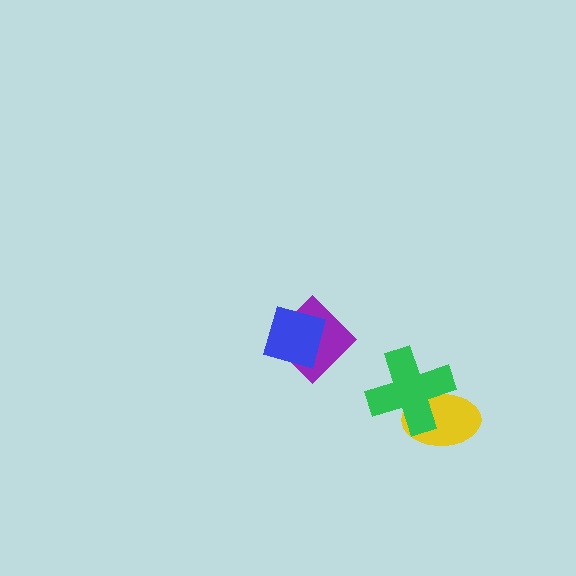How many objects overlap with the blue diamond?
1 object overlaps with the blue diamond.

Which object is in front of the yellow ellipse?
The green cross is in front of the yellow ellipse.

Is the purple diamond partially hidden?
Yes, it is partially covered by another shape.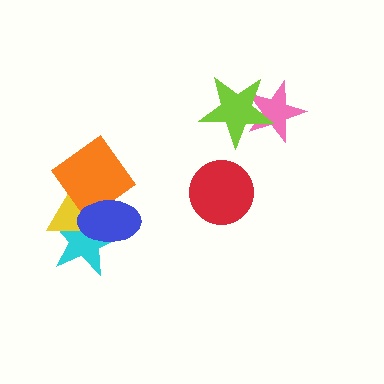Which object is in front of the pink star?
The lime star is in front of the pink star.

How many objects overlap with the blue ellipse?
3 objects overlap with the blue ellipse.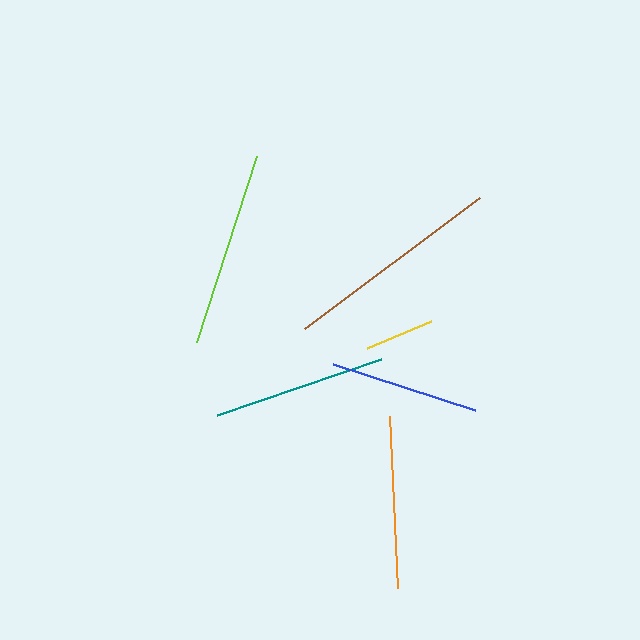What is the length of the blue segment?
The blue segment is approximately 149 pixels long.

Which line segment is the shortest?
The yellow line is the shortest at approximately 70 pixels.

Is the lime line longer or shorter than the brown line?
The brown line is longer than the lime line.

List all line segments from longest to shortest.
From longest to shortest: brown, lime, teal, orange, blue, yellow.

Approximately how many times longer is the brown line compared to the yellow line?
The brown line is approximately 3.1 times the length of the yellow line.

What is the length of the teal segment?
The teal segment is approximately 174 pixels long.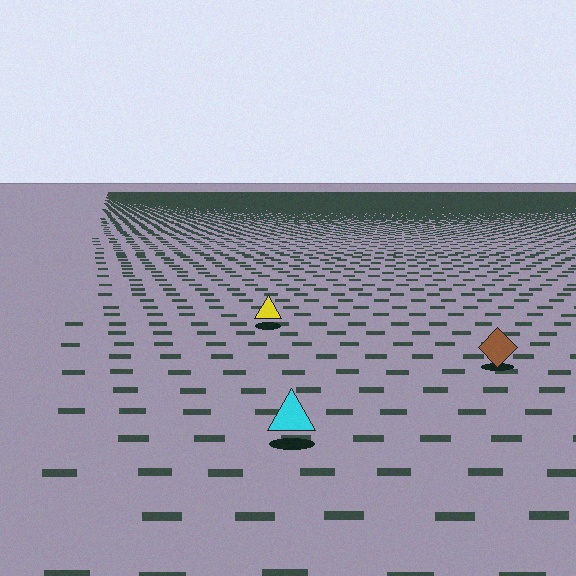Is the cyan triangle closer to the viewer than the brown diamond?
Yes. The cyan triangle is closer — you can tell from the texture gradient: the ground texture is coarser near it.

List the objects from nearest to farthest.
From nearest to farthest: the cyan triangle, the brown diamond, the yellow triangle.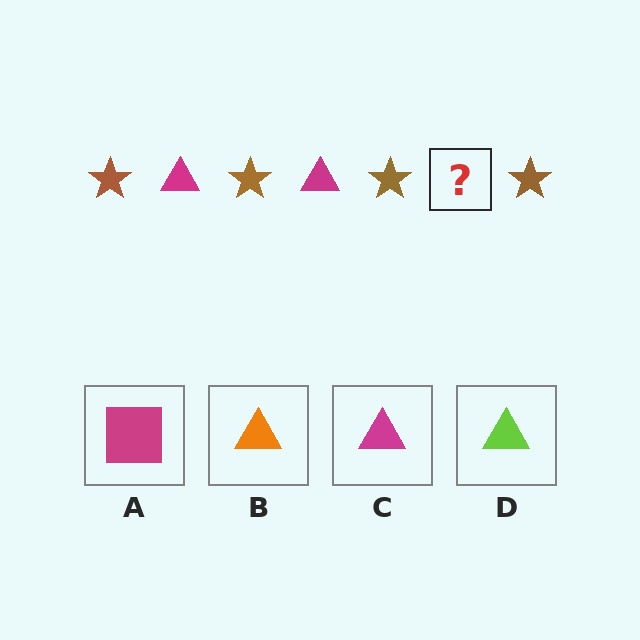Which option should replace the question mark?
Option C.